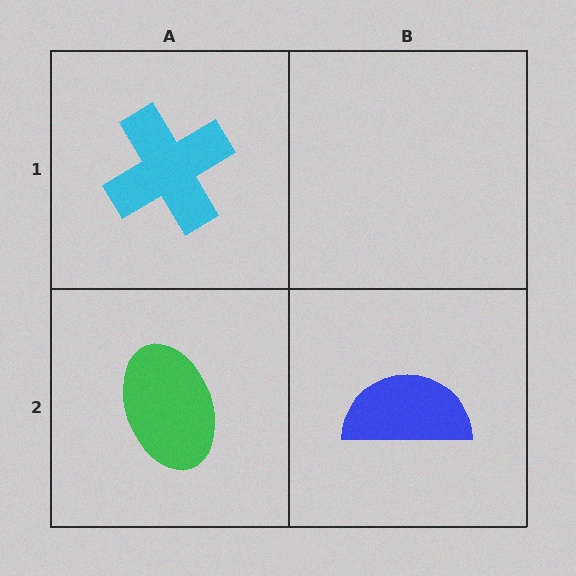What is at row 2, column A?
A green ellipse.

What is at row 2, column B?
A blue semicircle.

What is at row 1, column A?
A cyan cross.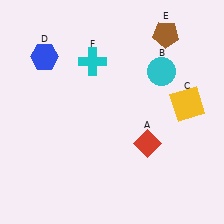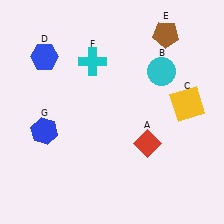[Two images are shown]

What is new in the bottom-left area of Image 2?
A blue hexagon (G) was added in the bottom-left area of Image 2.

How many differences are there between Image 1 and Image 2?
There is 1 difference between the two images.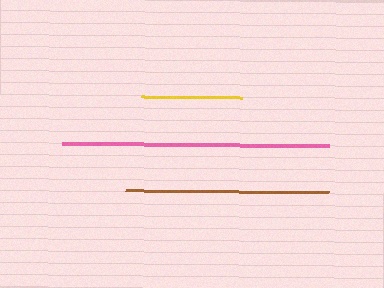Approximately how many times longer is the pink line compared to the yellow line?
The pink line is approximately 2.7 times the length of the yellow line.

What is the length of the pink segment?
The pink segment is approximately 267 pixels long.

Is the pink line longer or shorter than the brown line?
The pink line is longer than the brown line.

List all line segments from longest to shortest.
From longest to shortest: pink, brown, yellow.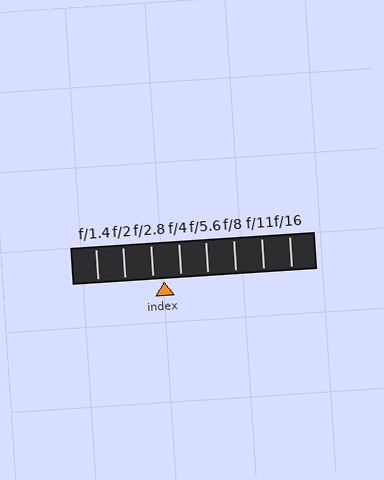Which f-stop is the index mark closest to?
The index mark is closest to f/2.8.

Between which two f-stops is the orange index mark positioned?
The index mark is between f/2.8 and f/4.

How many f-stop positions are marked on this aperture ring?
There are 8 f-stop positions marked.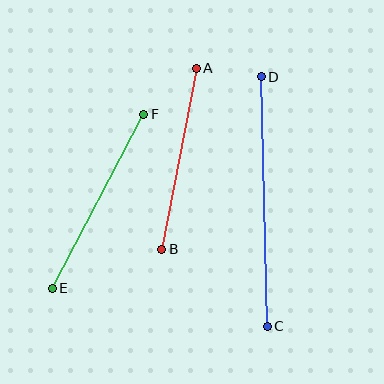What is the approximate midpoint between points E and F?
The midpoint is at approximately (98, 201) pixels.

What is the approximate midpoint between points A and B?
The midpoint is at approximately (179, 159) pixels.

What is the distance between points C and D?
The distance is approximately 250 pixels.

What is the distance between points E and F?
The distance is approximately 196 pixels.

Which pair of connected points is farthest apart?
Points C and D are farthest apart.